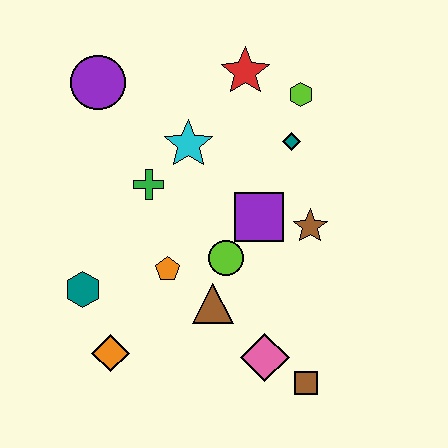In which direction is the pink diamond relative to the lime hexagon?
The pink diamond is below the lime hexagon.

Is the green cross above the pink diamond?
Yes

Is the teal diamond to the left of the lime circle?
No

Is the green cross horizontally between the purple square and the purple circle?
Yes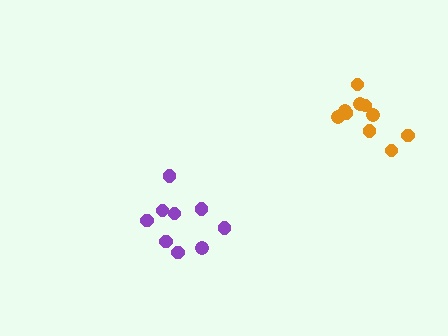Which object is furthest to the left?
The purple cluster is leftmost.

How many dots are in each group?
Group 1: 9 dots, Group 2: 10 dots (19 total).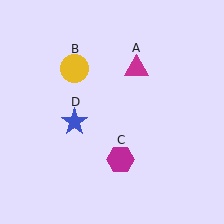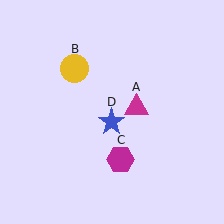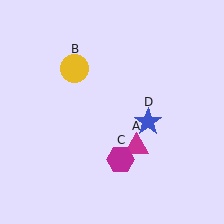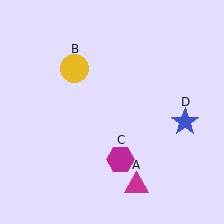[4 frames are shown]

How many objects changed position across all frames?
2 objects changed position: magenta triangle (object A), blue star (object D).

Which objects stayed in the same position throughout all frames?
Yellow circle (object B) and magenta hexagon (object C) remained stationary.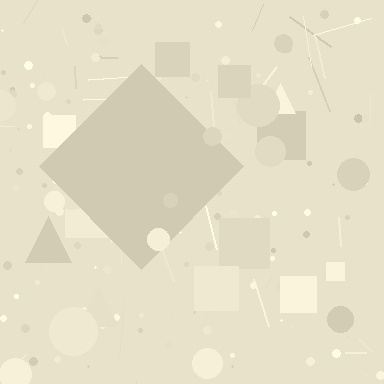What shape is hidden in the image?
A diamond is hidden in the image.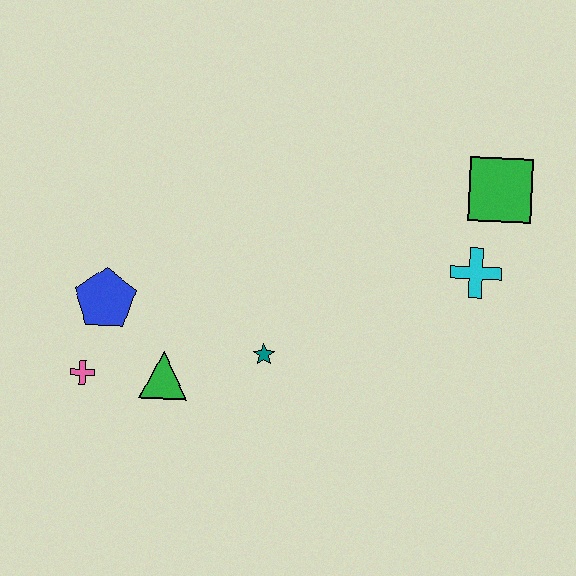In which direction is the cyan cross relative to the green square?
The cyan cross is below the green square.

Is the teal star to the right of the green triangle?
Yes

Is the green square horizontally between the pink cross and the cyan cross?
No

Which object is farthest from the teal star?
The green square is farthest from the teal star.